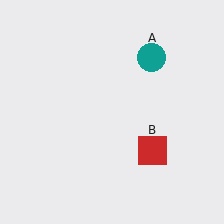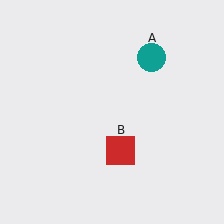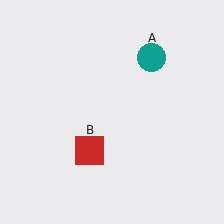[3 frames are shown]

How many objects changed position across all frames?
1 object changed position: red square (object B).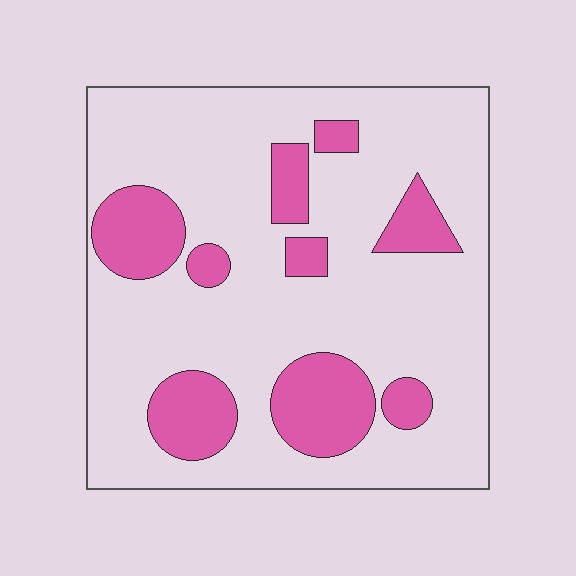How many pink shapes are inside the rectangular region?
9.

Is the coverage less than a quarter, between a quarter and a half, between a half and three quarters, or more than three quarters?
Less than a quarter.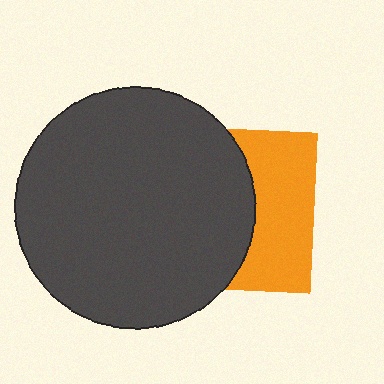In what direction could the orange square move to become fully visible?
The orange square could move right. That would shift it out from behind the dark gray circle entirely.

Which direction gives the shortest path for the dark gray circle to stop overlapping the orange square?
Moving left gives the shortest separation.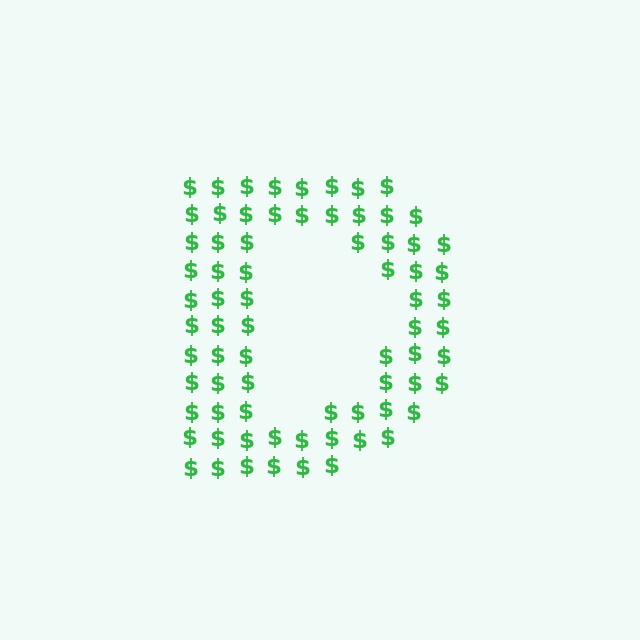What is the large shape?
The large shape is the letter D.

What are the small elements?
The small elements are dollar signs.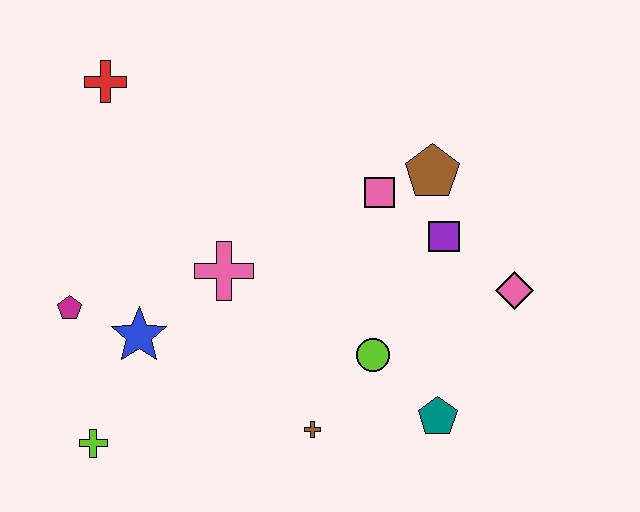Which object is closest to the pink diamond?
The purple square is closest to the pink diamond.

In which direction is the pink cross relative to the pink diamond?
The pink cross is to the left of the pink diamond.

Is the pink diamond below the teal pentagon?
No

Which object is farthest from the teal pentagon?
The red cross is farthest from the teal pentagon.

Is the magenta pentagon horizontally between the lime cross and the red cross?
No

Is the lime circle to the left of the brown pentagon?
Yes